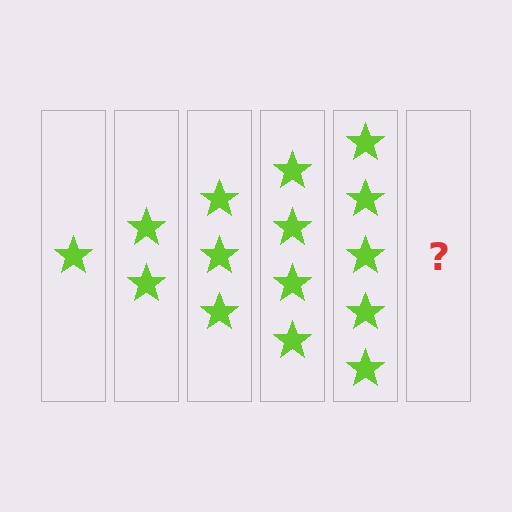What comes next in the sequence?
The next element should be 6 stars.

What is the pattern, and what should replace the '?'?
The pattern is that each step adds one more star. The '?' should be 6 stars.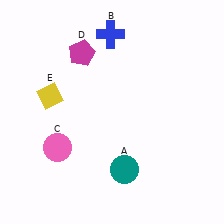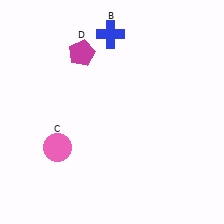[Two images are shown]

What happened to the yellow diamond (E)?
The yellow diamond (E) was removed in Image 2. It was in the top-left area of Image 1.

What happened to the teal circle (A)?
The teal circle (A) was removed in Image 2. It was in the bottom-right area of Image 1.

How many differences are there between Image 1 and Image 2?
There are 2 differences between the two images.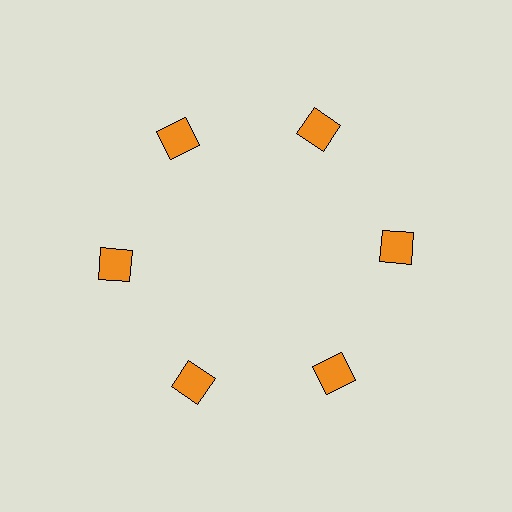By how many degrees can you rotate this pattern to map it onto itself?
The pattern maps onto itself every 60 degrees of rotation.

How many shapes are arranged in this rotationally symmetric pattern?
There are 6 shapes, arranged in 6 groups of 1.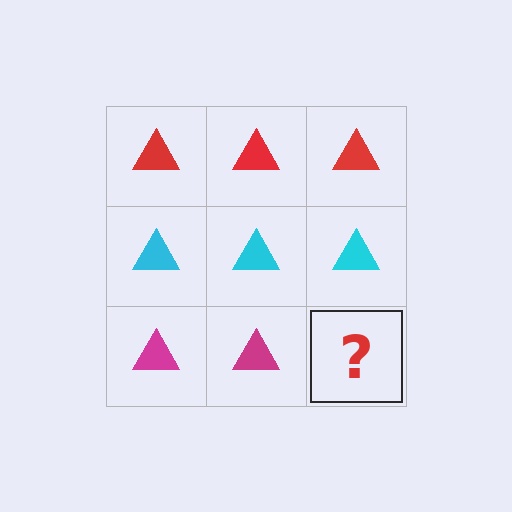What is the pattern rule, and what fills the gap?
The rule is that each row has a consistent color. The gap should be filled with a magenta triangle.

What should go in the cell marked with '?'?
The missing cell should contain a magenta triangle.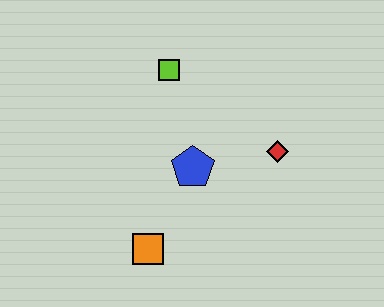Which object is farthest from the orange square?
The lime square is farthest from the orange square.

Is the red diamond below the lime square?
Yes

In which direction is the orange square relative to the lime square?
The orange square is below the lime square.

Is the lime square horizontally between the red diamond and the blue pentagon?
No